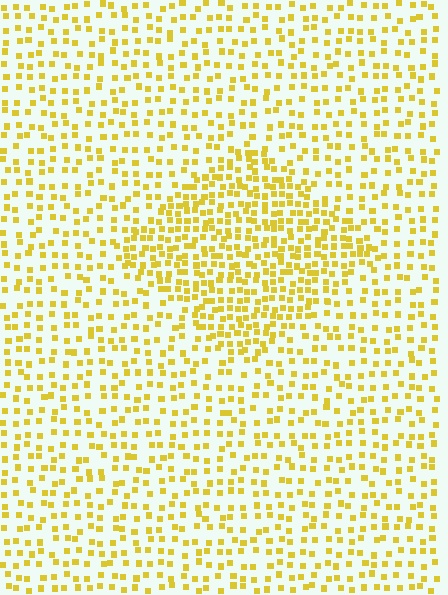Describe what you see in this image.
The image contains small yellow elements arranged at two different densities. A diamond-shaped region is visible where the elements are more densely packed than the surrounding area.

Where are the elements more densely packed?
The elements are more densely packed inside the diamond boundary.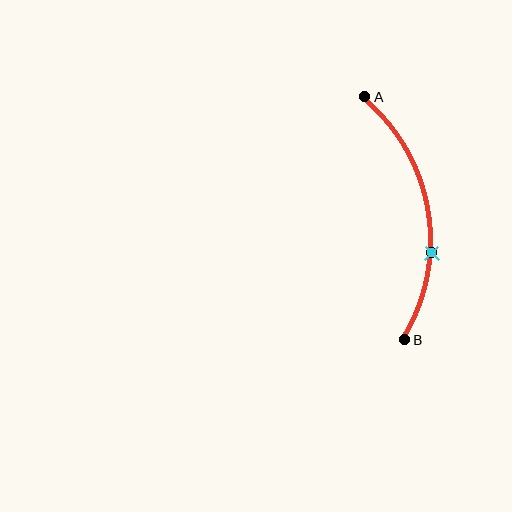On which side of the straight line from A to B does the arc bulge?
The arc bulges to the right of the straight line connecting A and B.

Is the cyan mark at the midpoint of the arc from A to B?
No. The cyan mark lies on the arc but is closer to endpoint B. The arc midpoint would be at the point on the curve equidistant along the arc from both A and B.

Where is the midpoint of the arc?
The arc midpoint is the point on the curve farthest from the straight line joining A and B. It sits to the right of that line.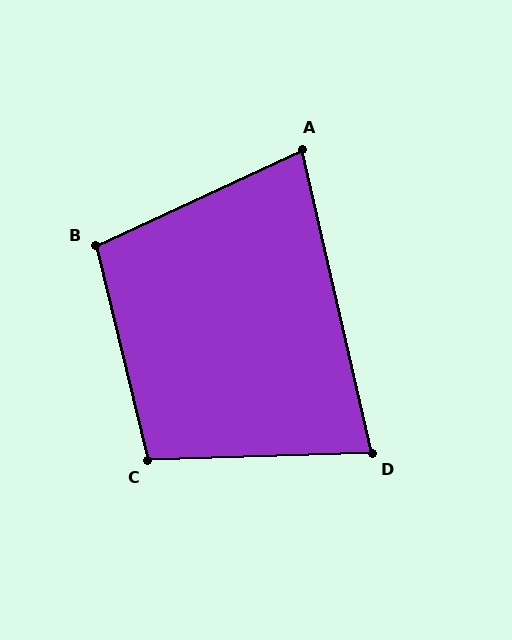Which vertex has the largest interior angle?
C, at approximately 102 degrees.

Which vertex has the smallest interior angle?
A, at approximately 78 degrees.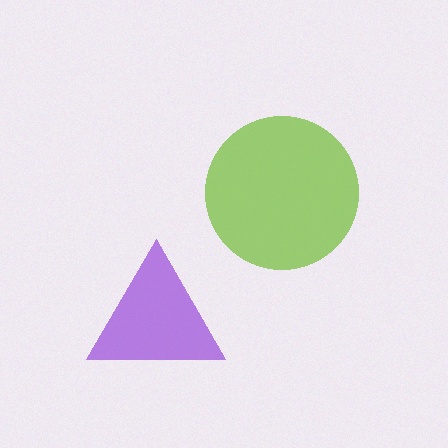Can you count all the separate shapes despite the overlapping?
Yes, there are 2 separate shapes.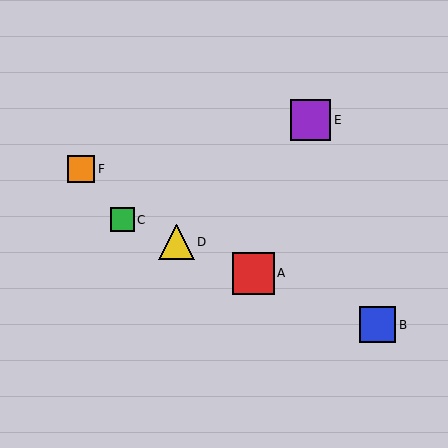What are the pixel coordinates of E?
Object E is at (311, 120).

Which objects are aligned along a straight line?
Objects A, B, C, D are aligned along a straight line.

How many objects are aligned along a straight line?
4 objects (A, B, C, D) are aligned along a straight line.